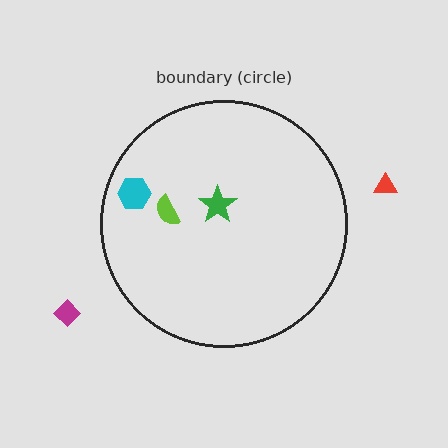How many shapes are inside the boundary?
3 inside, 2 outside.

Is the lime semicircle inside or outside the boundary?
Inside.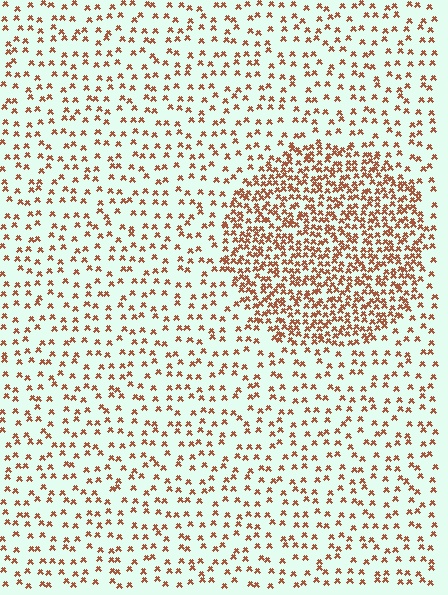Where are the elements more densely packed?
The elements are more densely packed inside the circle boundary.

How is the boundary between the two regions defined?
The boundary is defined by a change in element density (approximately 2.6x ratio). All elements are the same color, size, and shape.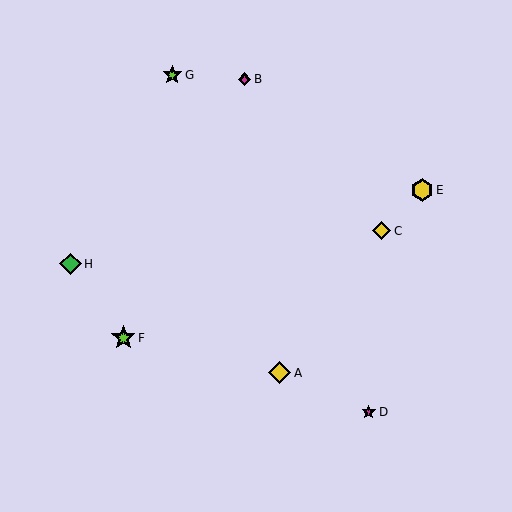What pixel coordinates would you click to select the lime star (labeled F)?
Click at (123, 338) to select the lime star F.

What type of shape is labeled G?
Shape G is a lime star.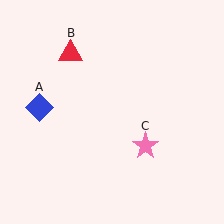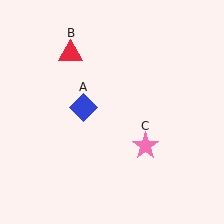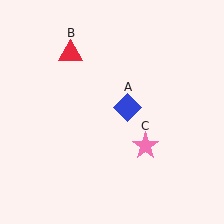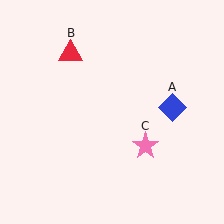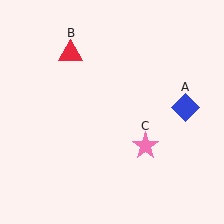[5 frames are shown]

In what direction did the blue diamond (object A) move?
The blue diamond (object A) moved right.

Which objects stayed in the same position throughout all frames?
Red triangle (object B) and pink star (object C) remained stationary.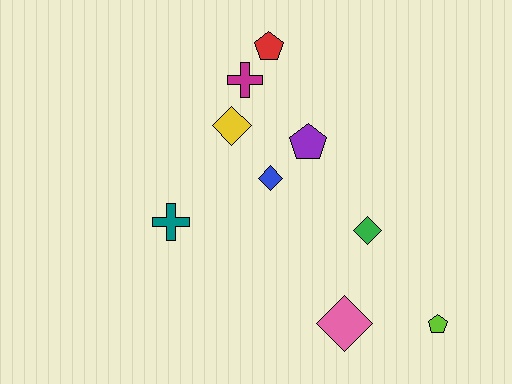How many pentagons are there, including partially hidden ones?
There are 3 pentagons.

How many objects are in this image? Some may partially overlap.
There are 9 objects.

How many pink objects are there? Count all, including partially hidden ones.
There is 1 pink object.